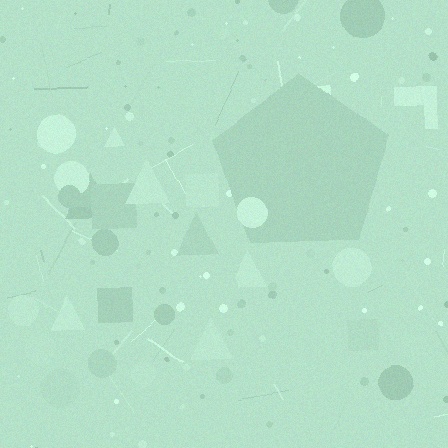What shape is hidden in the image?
A pentagon is hidden in the image.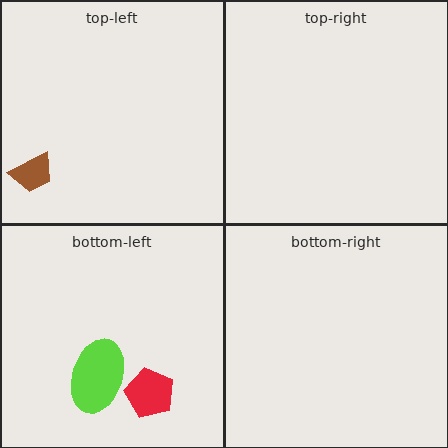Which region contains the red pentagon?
The bottom-left region.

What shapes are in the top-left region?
The brown trapezoid.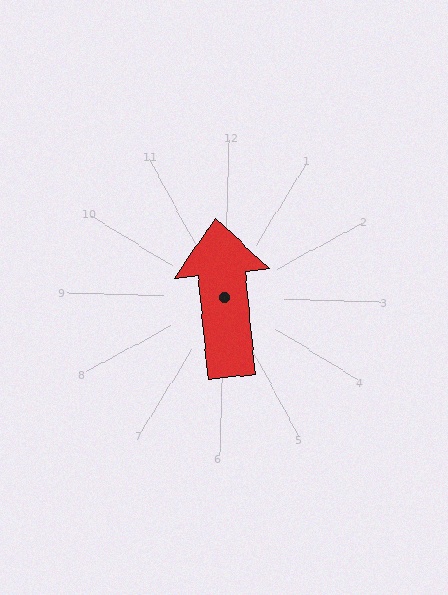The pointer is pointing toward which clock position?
Roughly 12 o'clock.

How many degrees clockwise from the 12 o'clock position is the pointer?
Approximately 353 degrees.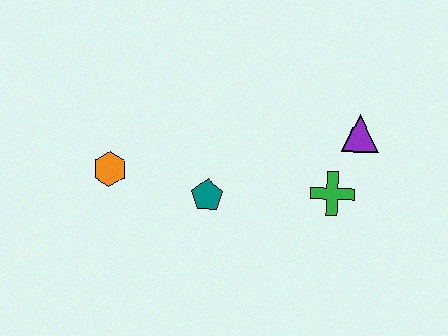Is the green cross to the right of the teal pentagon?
Yes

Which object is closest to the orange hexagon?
The teal pentagon is closest to the orange hexagon.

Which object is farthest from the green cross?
The orange hexagon is farthest from the green cross.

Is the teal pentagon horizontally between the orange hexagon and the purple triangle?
Yes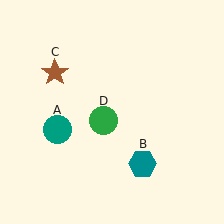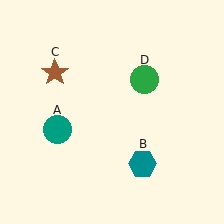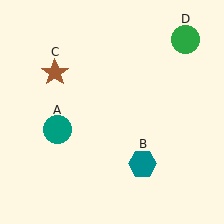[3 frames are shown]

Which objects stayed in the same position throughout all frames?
Teal circle (object A) and teal hexagon (object B) and brown star (object C) remained stationary.